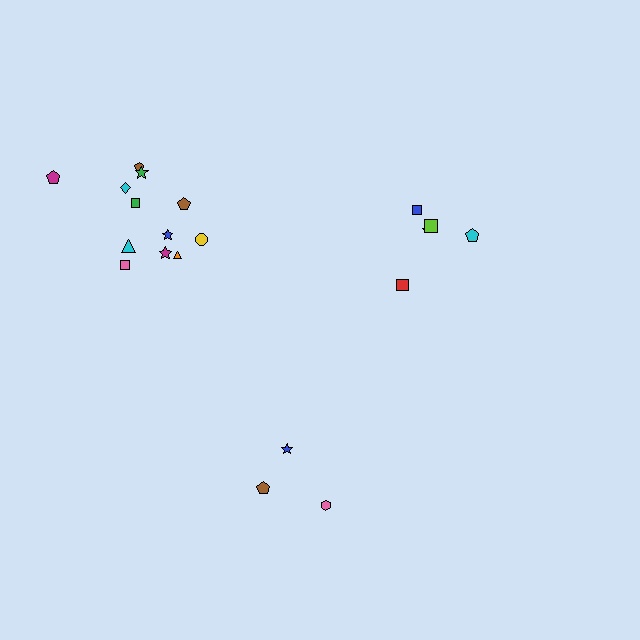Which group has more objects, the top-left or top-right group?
The top-left group.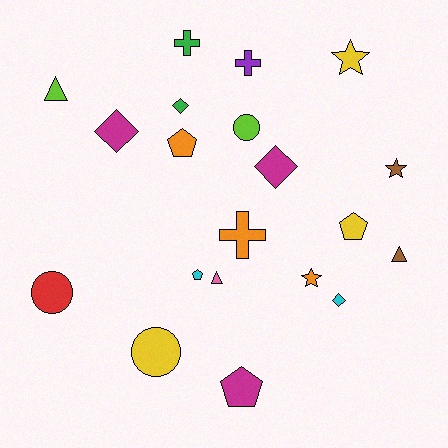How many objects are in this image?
There are 20 objects.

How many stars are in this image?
There are 3 stars.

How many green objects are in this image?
There are 2 green objects.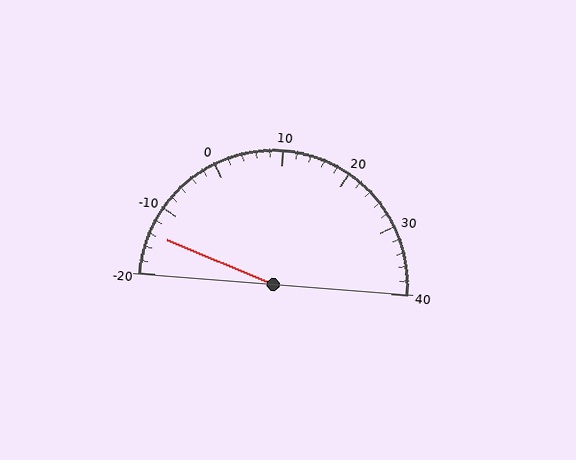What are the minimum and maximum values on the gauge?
The gauge ranges from -20 to 40.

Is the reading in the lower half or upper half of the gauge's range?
The reading is in the lower half of the range (-20 to 40).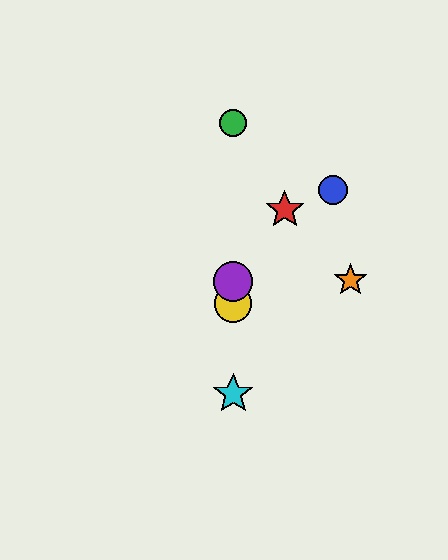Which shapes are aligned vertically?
The green circle, the yellow circle, the purple circle, the cyan star are aligned vertically.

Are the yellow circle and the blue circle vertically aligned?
No, the yellow circle is at x≈233 and the blue circle is at x≈333.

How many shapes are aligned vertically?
4 shapes (the green circle, the yellow circle, the purple circle, the cyan star) are aligned vertically.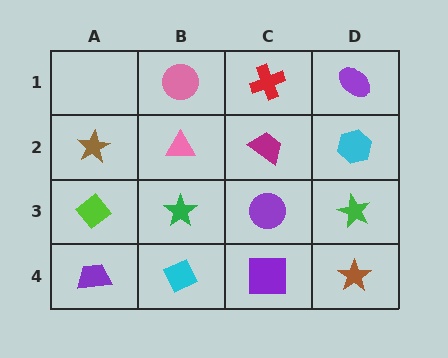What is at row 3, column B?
A green star.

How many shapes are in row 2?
4 shapes.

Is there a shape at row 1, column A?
No, that cell is empty.